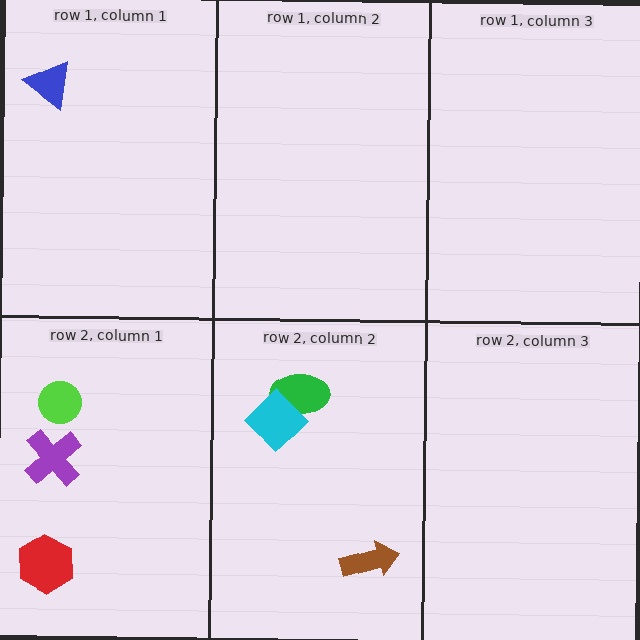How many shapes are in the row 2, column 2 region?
3.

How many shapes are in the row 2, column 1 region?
3.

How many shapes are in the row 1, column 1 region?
1.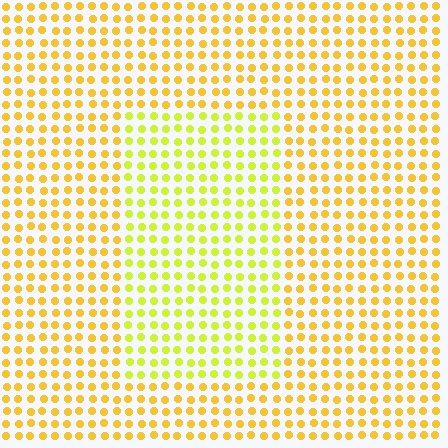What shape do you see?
I see a rectangle.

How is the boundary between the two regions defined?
The boundary is defined purely by a slight shift in hue (about 26 degrees). Spacing, size, and orientation are identical on both sides.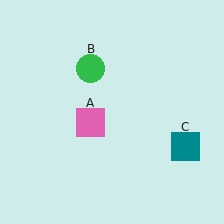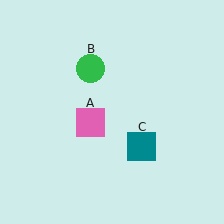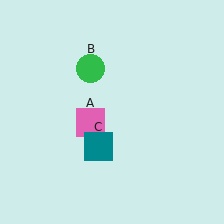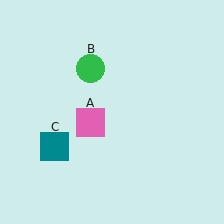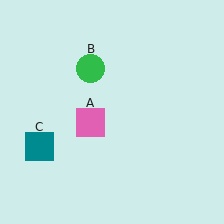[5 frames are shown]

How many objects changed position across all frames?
1 object changed position: teal square (object C).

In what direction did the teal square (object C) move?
The teal square (object C) moved left.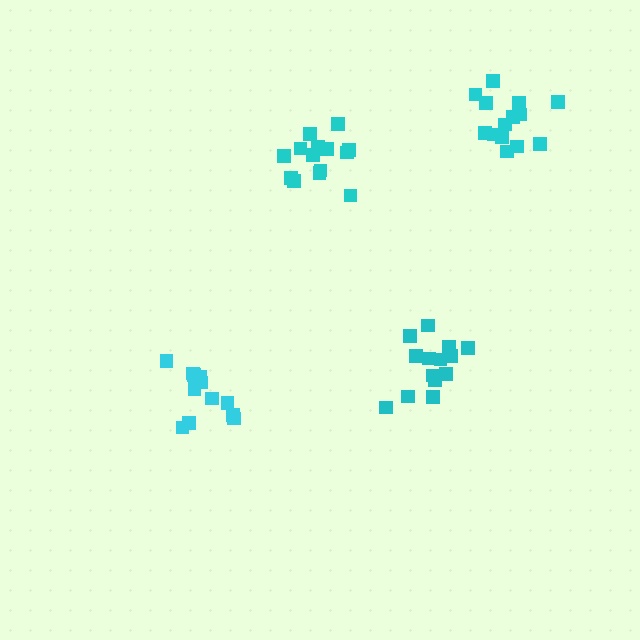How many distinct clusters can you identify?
There are 4 distinct clusters.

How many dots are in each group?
Group 1: 12 dots, Group 2: 14 dots, Group 3: 14 dots, Group 4: 14 dots (54 total).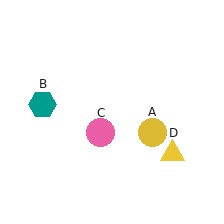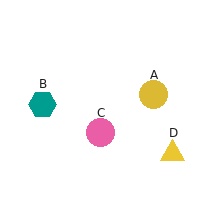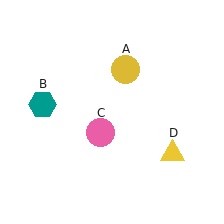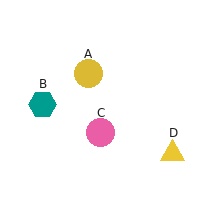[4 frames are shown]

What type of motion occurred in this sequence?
The yellow circle (object A) rotated counterclockwise around the center of the scene.